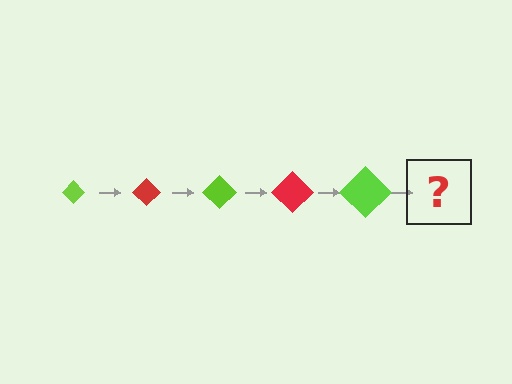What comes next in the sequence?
The next element should be a red diamond, larger than the previous one.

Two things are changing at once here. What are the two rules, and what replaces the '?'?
The two rules are that the diamond grows larger each step and the color cycles through lime and red. The '?' should be a red diamond, larger than the previous one.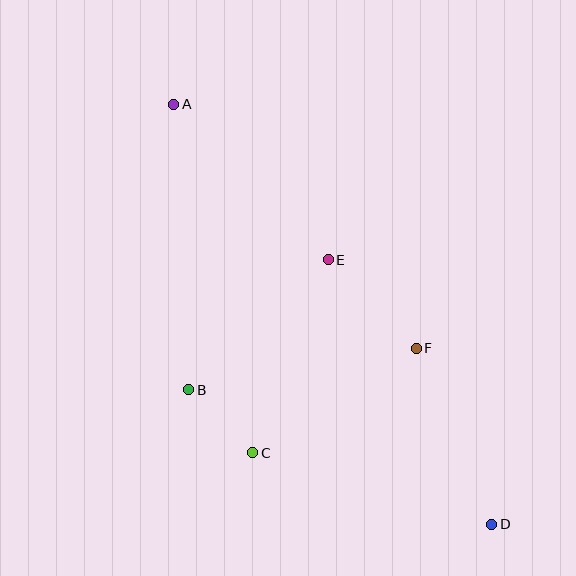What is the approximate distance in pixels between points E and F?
The distance between E and F is approximately 125 pixels.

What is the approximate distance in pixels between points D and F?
The distance between D and F is approximately 191 pixels.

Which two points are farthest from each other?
Points A and D are farthest from each other.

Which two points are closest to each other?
Points B and C are closest to each other.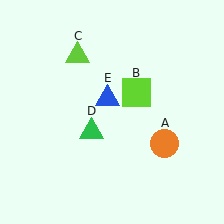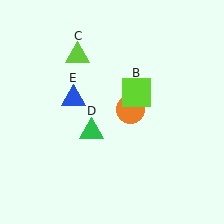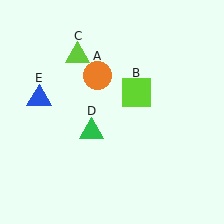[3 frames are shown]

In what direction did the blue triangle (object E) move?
The blue triangle (object E) moved left.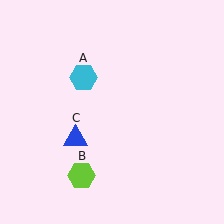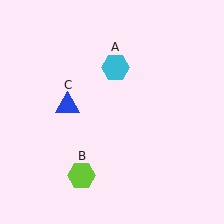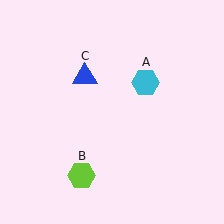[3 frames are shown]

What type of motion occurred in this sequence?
The cyan hexagon (object A), blue triangle (object C) rotated clockwise around the center of the scene.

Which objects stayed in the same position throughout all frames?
Lime hexagon (object B) remained stationary.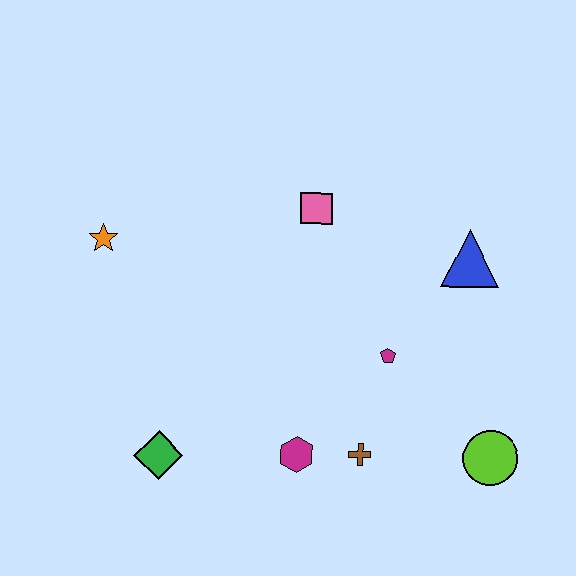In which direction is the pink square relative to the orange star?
The pink square is to the right of the orange star.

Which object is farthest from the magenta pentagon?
The orange star is farthest from the magenta pentagon.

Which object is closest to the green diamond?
The magenta hexagon is closest to the green diamond.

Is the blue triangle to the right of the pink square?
Yes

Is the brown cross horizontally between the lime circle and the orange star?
Yes